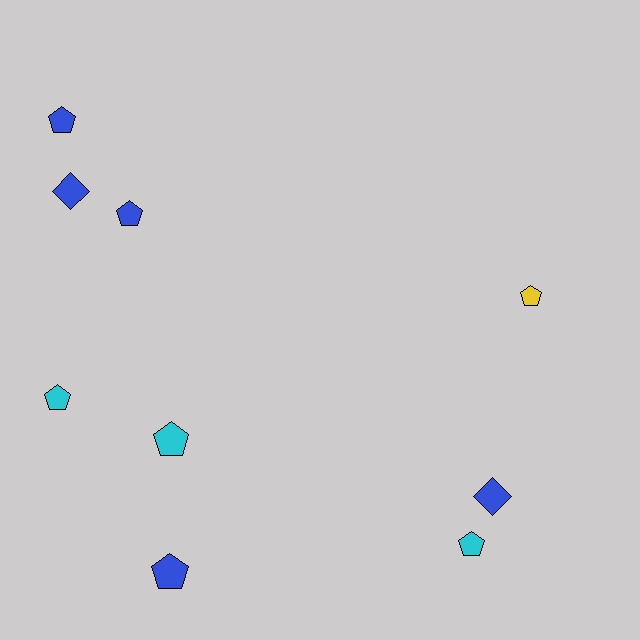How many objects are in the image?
There are 9 objects.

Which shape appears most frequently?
Pentagon, with 7 objects.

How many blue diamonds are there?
There are 2 blue diamonds.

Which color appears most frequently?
Blue, with 5 objects.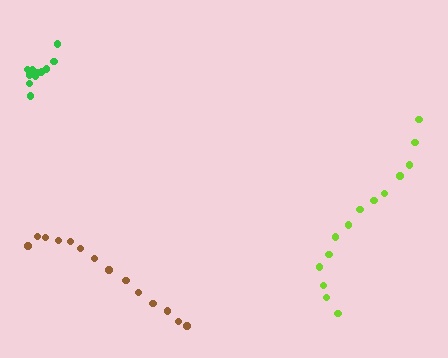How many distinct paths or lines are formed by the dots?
There are 3 distinct paths.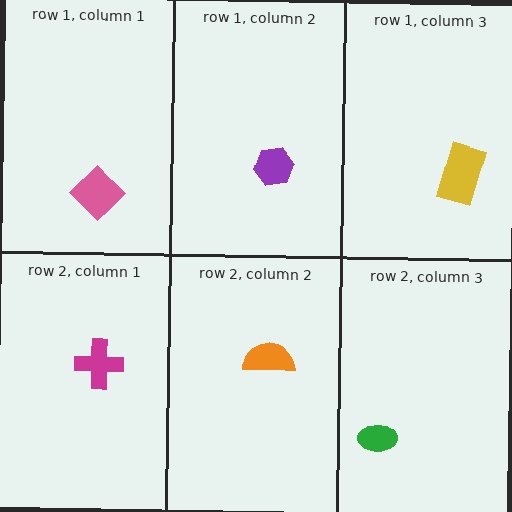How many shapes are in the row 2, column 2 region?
1.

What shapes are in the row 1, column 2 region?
The purple hexagon.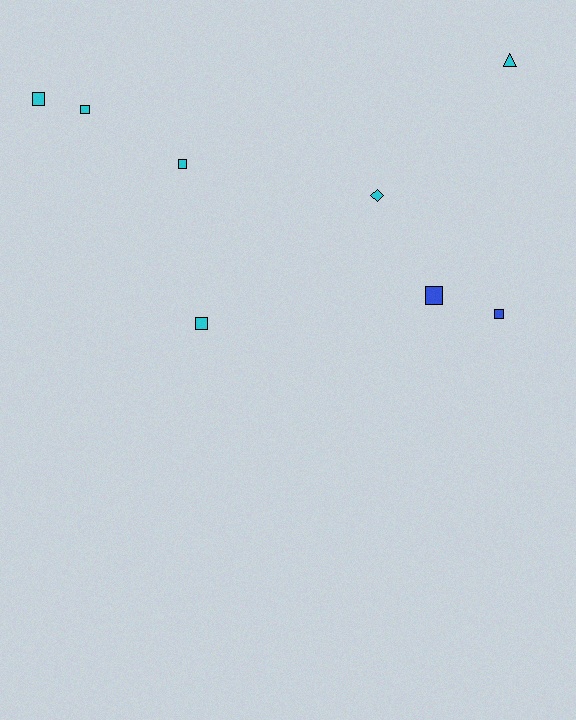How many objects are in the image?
There are 8 objects.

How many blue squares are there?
There are 2 blue squares.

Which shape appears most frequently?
Square, with 6 objects.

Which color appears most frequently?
Cyan, with 6 objects.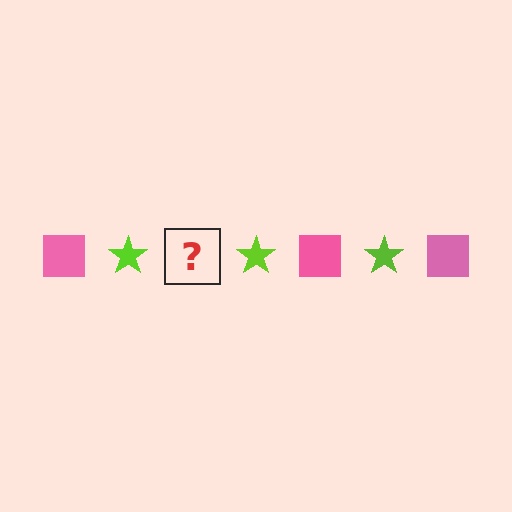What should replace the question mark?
The question mark should be replaced with a pink square.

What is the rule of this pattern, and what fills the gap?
The rule is that the pattern alternates between pink square and lime star. The gap should be filled with a pink square.